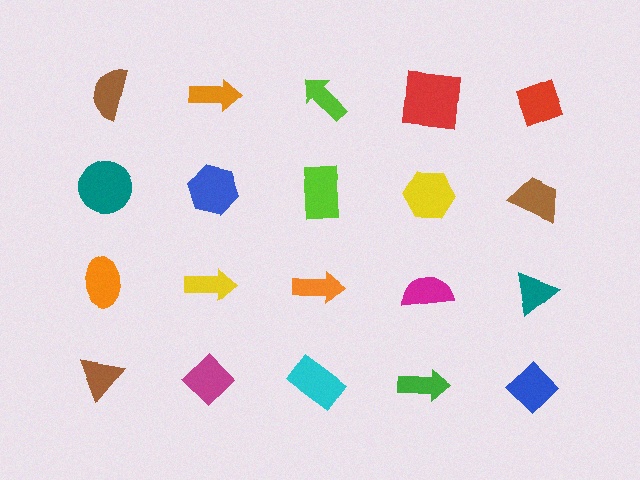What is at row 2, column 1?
A teal circle.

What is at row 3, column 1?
An orange ellipse.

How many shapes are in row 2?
5 shapes.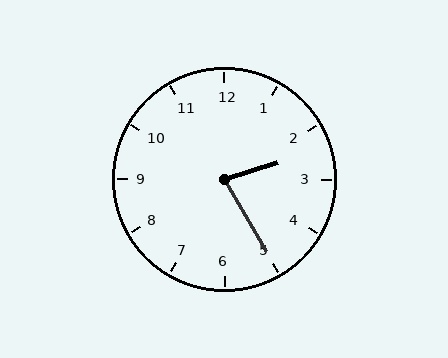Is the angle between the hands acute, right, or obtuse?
It is acute.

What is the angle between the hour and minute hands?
Approximately 78 degrees.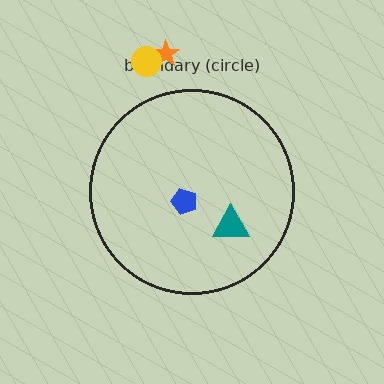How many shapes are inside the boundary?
2 inside, 2 outside.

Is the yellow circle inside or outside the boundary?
Outside.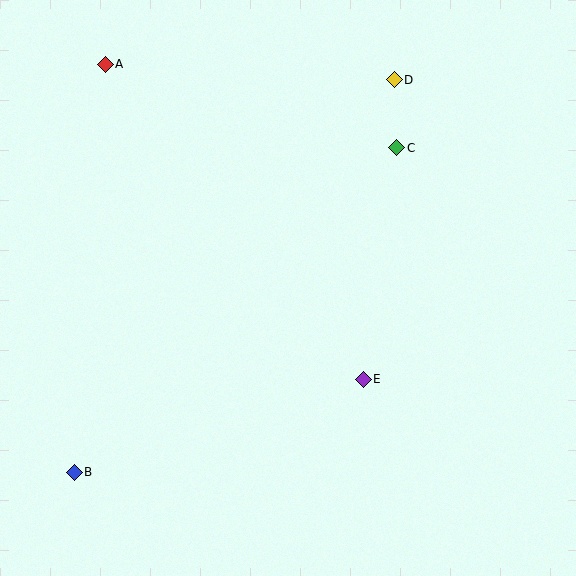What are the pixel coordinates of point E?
Point E is at (363, 379).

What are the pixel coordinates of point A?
Point A is at (105, 64).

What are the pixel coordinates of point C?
Point C is at (397, 148).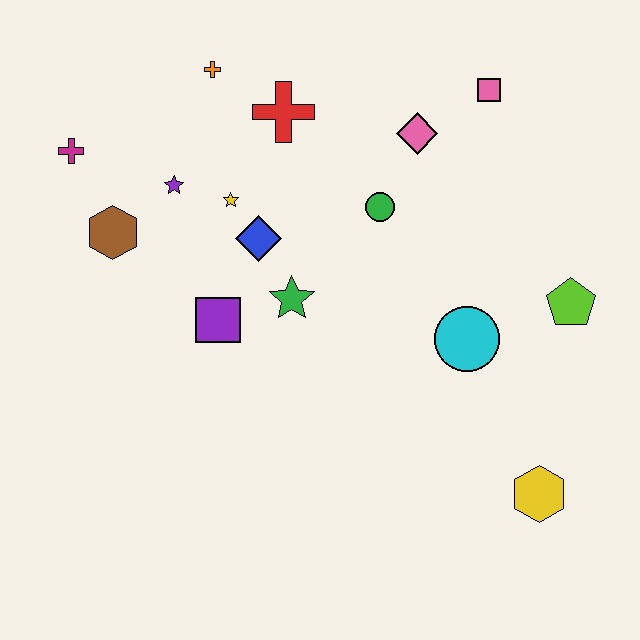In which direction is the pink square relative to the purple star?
The pink square is to the right of the purple star.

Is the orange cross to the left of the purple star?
No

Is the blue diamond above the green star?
Yes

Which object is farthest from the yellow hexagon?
The magenta cross is farthest from the yellow hexagon.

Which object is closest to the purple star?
The yellow star is closest to the purple star.